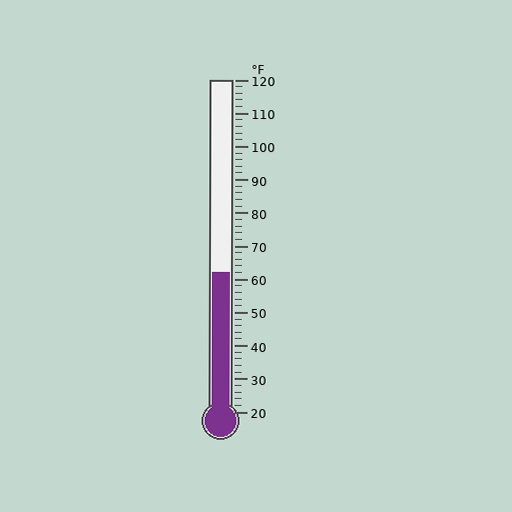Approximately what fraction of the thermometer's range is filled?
The thermometer is filled to approximately 40% of its range.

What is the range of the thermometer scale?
The thermometer scale ranges from 20°F to 120°F.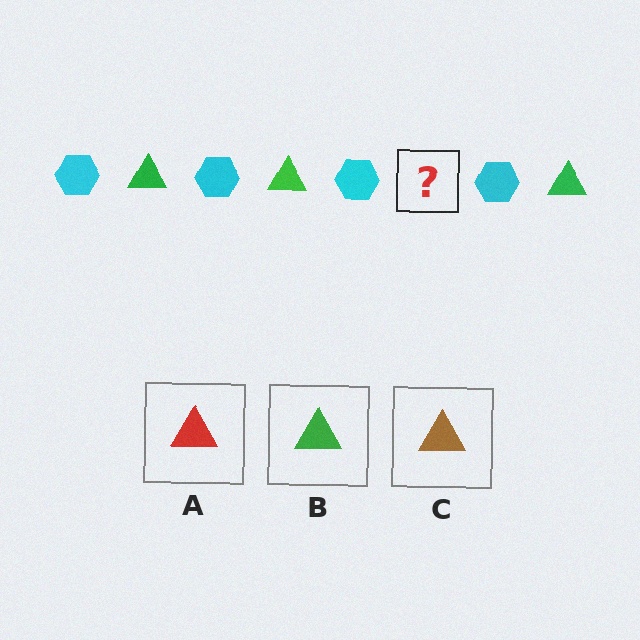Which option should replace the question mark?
Option B.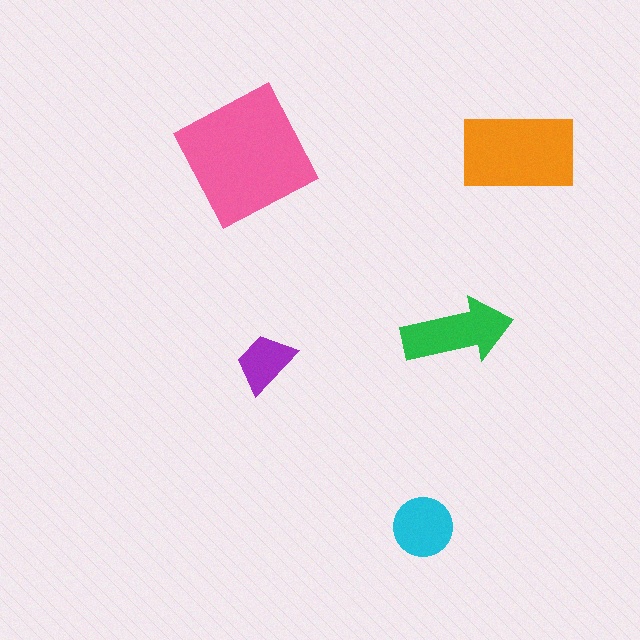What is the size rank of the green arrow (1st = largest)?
3rd.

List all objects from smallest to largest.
The purple trapezoid, the cyan circle, the green arrow, the orange rectangle, the pink square.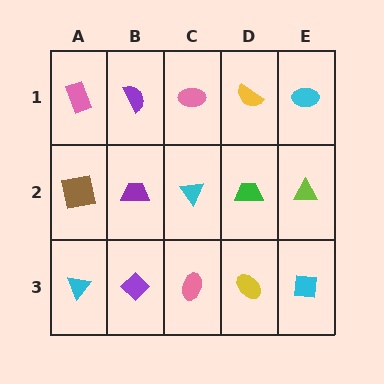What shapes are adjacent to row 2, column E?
A cyan ellipse (row 1, column E), a cyan square (row 3, column E), a green trapezoid (row 2, column D).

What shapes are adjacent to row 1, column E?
A lime triangle (row 2, column E), a yellow semicircle (row 1, column D).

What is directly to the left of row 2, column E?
A green trapezoid.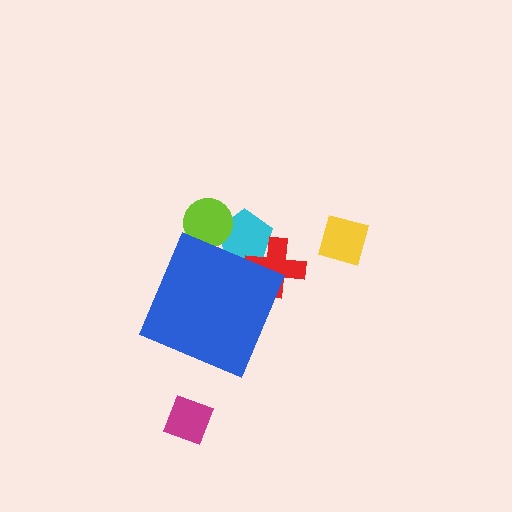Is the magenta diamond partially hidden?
No, the magenta diamond is fully visible.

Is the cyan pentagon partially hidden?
Yes, the cyan pentagon is partially hidden behind the blue diamond.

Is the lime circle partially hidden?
Yes, the lime circle is partially hidden behind the blue diamond.